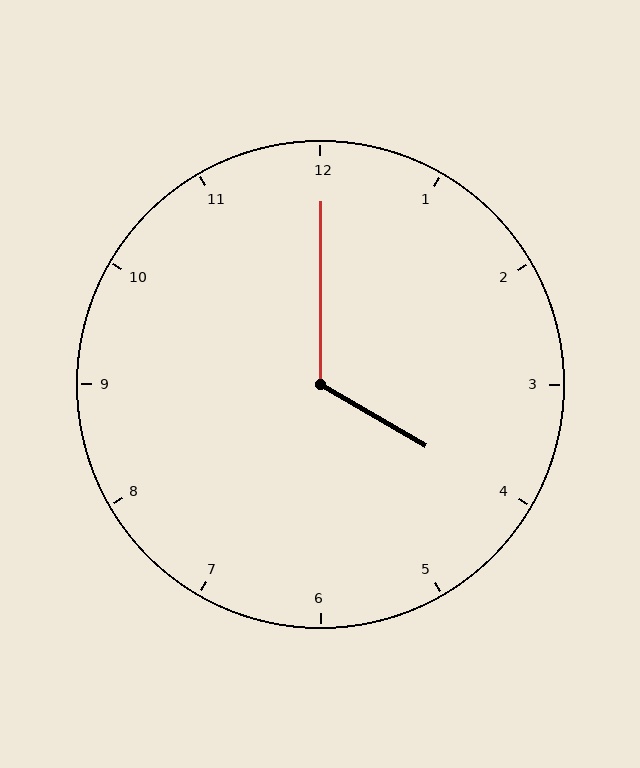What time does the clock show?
4:00.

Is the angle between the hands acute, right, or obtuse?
It is obtuse.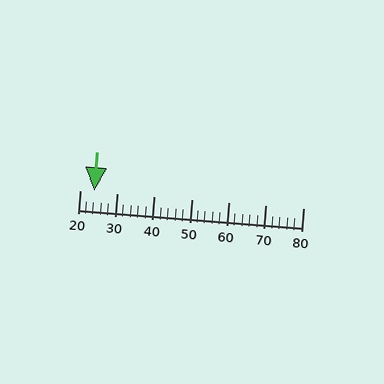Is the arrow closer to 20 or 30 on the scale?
The arrow is closer to 20.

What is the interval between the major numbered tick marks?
The major tick marks are spaced 10 units apart.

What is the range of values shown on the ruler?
The ruler shows values from 20 to 80.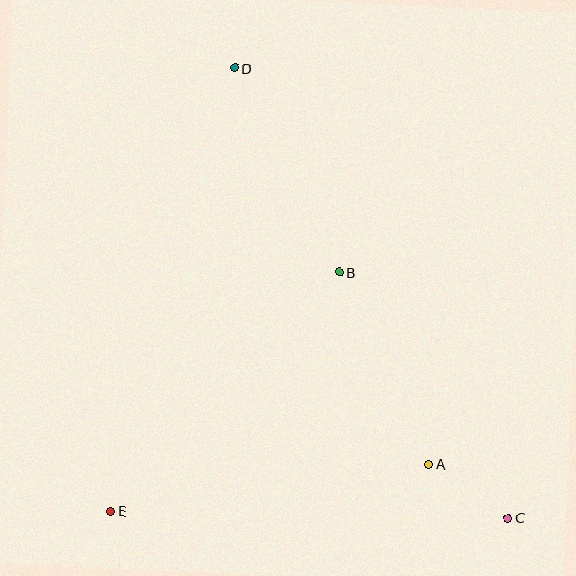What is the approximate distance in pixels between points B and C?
The distance between B and C is approximately 298 pixels.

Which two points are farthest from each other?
Points C and D are farthest from each other.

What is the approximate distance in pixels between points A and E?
The distance between A and E is approximately 321 pixels.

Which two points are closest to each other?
Points A and C are closest to each other.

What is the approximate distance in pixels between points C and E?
The distance between C and E is approximately 397 pixels.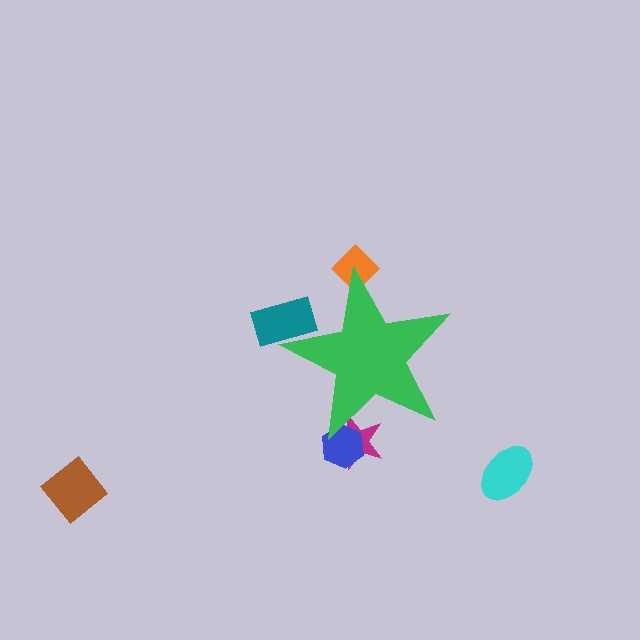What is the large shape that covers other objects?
A green star.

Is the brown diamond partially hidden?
No, the brown diamond is fully visible.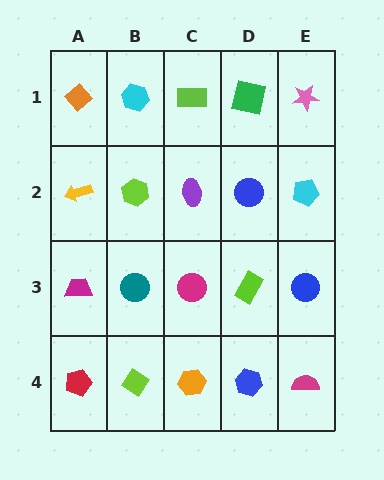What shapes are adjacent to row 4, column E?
A blue circle (row 3, column E), a blue hexagon (row 4, column D).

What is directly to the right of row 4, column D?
A magenta semicircle.